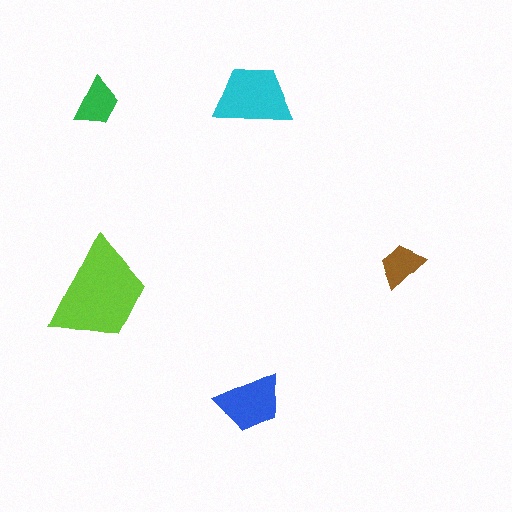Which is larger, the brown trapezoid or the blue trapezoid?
The blue one.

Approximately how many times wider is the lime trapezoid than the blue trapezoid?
About 1.5 times wider.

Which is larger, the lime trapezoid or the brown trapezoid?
The lime one.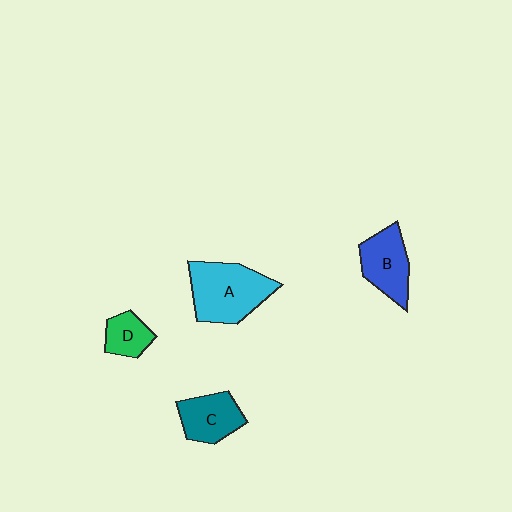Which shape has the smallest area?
Shape D (green).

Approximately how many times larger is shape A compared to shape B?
Approximately 1.4 times.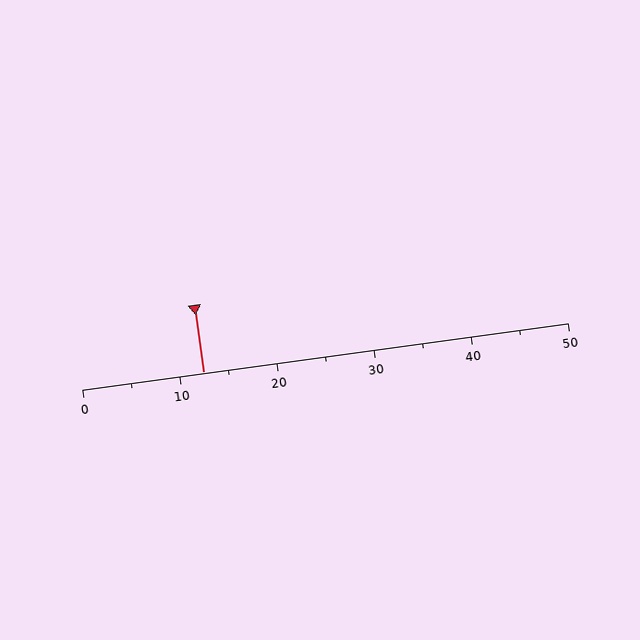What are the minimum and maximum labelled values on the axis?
The axis runs from 0 to 50.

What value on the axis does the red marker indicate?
The marker indicates approximately 12.5.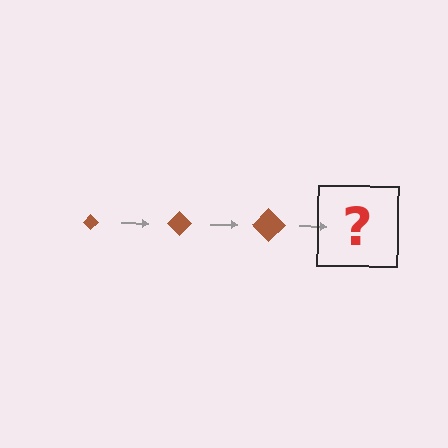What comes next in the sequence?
The next element should be a brown diamond, larger than the previous one.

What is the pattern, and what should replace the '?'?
The pattern is that the diamond gets progressively larger each step. The '?' should be a brown diamond, larger than the previous one.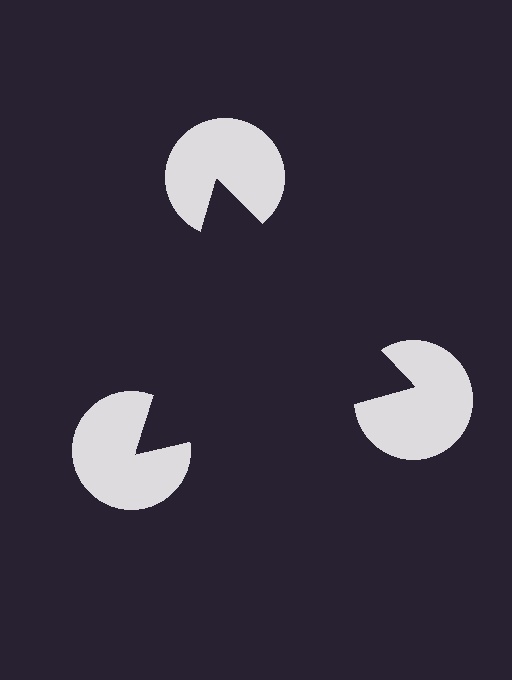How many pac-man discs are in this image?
There are 3 — one at each vertex of the illusory triangle.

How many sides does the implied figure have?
3 sides.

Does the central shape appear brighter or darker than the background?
It typically appears slightly darker than the background, even though no actual brightness change is drawn.